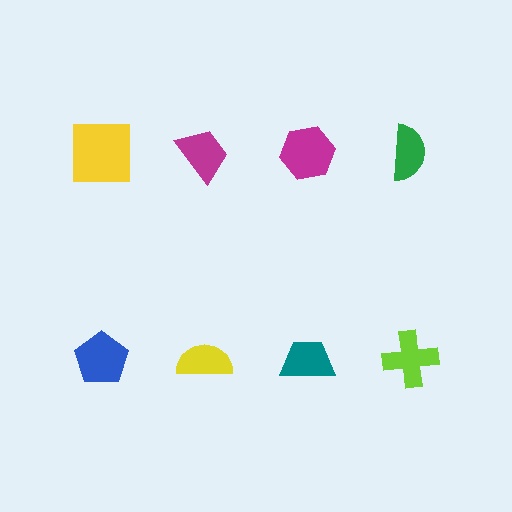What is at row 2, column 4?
A lime cross.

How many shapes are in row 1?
4 shapes.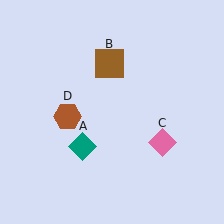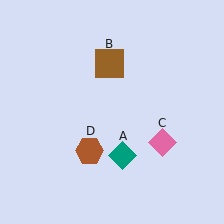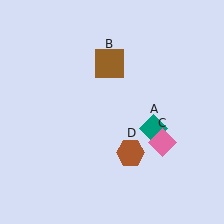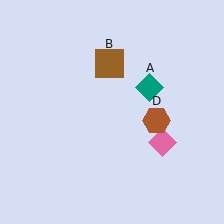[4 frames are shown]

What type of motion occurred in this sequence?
The teal diamond (object A), brown hexagon (object D) rotated counterclockwise around the center of the scene.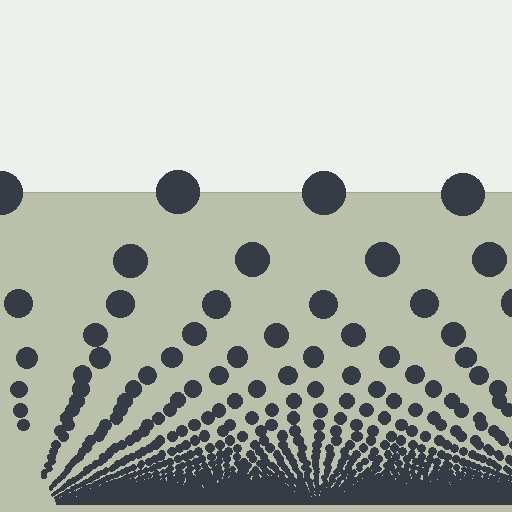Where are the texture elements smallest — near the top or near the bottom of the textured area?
Near the bottom.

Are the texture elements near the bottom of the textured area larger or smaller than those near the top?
Smaller. The gradient is inverted — elements near the bottom are smaller and denser.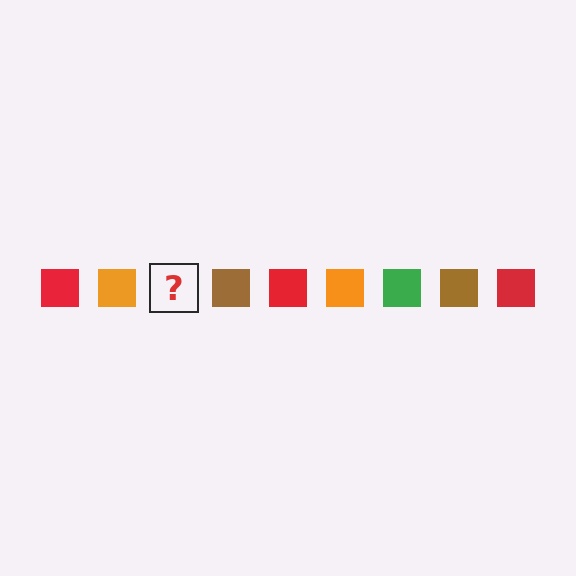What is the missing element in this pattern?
The missing element is a green square.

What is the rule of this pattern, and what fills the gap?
The rule is that the pattern cycles through red, orange, green, brown squares. The gap should be filled with a green square.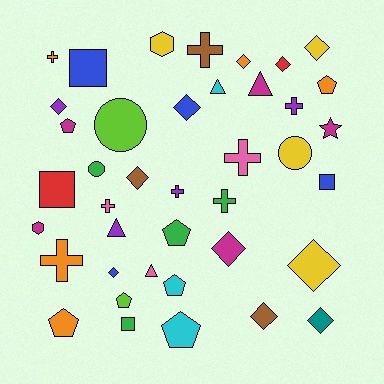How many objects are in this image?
There are 40 objects.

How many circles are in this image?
There are 3 circles.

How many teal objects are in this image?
There is 1 teal object.